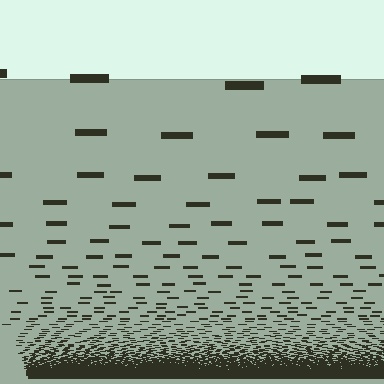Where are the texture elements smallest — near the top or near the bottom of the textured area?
Near the bottom.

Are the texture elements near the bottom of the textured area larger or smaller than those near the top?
Smaller. The gradient is inverted — elements near the bottom are smaller and denser.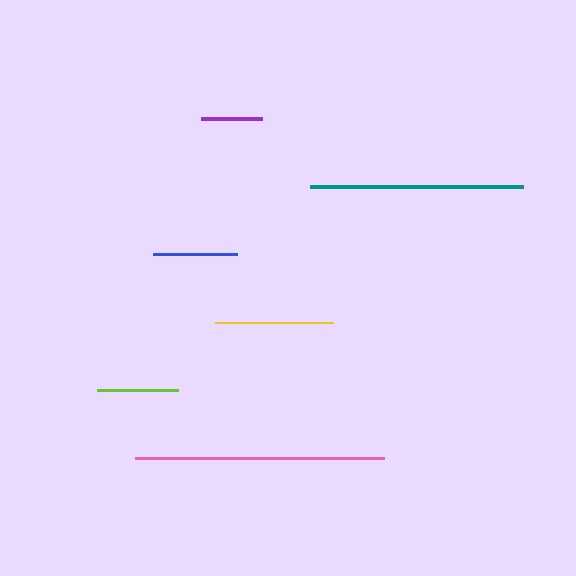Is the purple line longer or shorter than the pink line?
The pink line is longer than the purple line.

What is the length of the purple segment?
The purple segment is approximately 62 pixels long.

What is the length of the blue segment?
The blue segment is approximately 84 pixels long.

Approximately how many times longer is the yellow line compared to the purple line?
The yellow line is approximately 1.9 times the length of the purple line.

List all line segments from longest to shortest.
From longest to shortest: pink, teal, yellow, blue, lime, purple.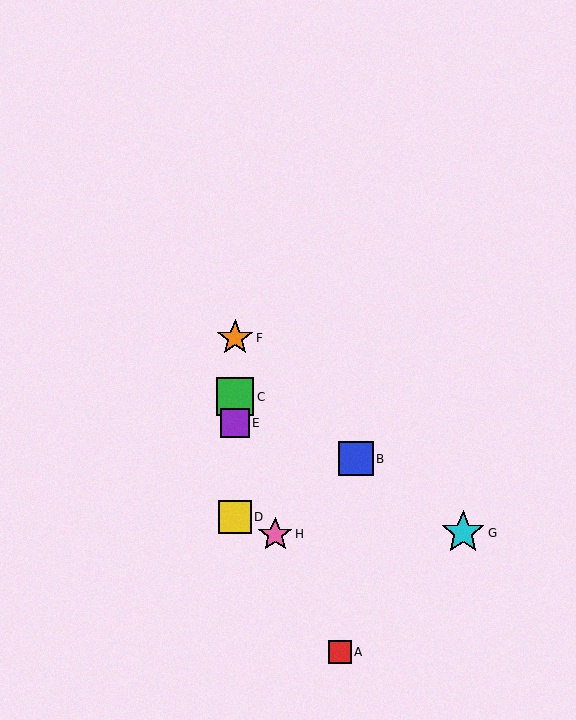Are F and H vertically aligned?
No, F is at x≈235 and H is at x≈275.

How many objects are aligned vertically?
4 objects (C, D, E, F) are aligned vertically.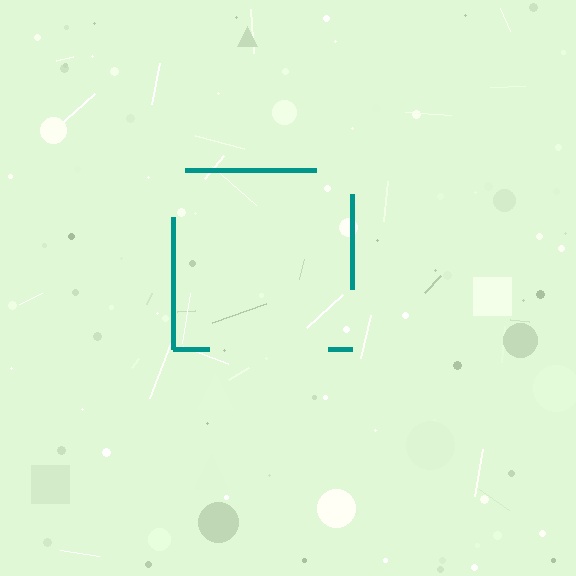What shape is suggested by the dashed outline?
The dashed outline suggests a square.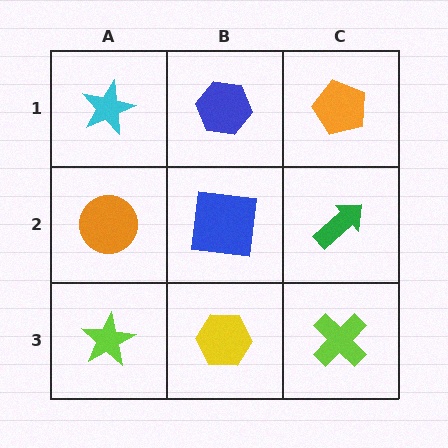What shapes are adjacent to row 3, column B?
A blue square (row 2, column B), a lime star (row 3, column A), a lime cross (row 3, column C).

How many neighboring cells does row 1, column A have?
2.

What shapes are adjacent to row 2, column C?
An orange pentagon (row 1, column C), a lime cross (row 3, column C), a blue square (row 2, column B).